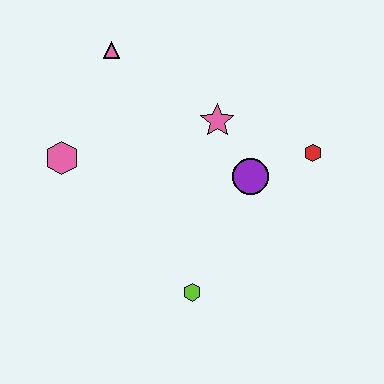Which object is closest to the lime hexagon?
The purple circle is closest to the lime hexagon.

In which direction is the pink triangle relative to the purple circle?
The pink triangle is to the left of the purple circle.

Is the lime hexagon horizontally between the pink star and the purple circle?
No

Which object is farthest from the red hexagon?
The pink hexagon is farthest from the red hexagon.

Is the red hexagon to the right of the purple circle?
Yes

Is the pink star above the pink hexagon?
Yes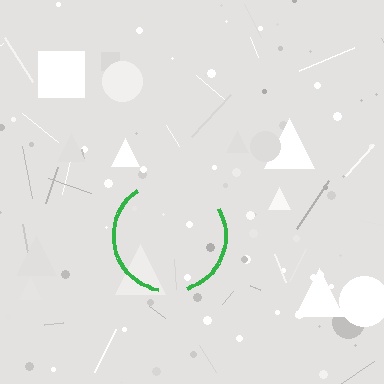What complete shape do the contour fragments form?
The contour fragments form a circle.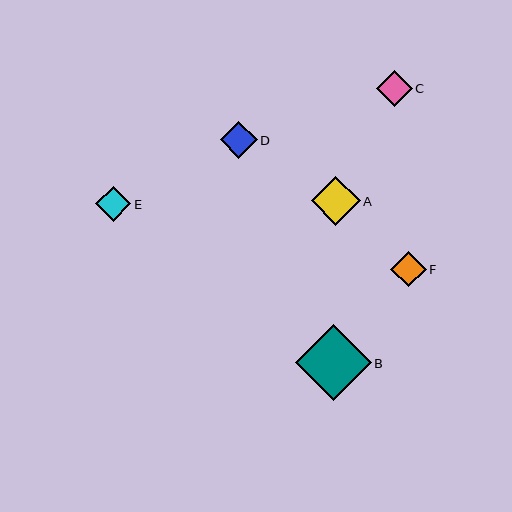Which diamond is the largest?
Diamond B is the largest with a size of approximately 76 pixels.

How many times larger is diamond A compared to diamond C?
Diamond A is approximately 1.4 times the size of diamond C.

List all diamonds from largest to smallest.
From largest to smallest: B, A, D, C, F, E.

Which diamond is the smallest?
Diamond E is the smallest with a size of approximately 35 pixels.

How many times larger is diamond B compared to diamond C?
Diamond B is approximately 2.1 times the size of diamond C.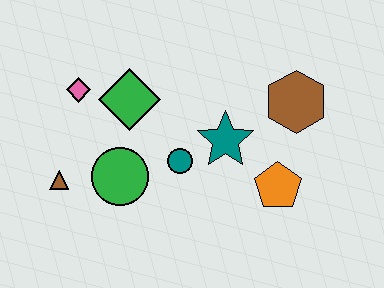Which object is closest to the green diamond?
The pink diamond is closest to the green diamond.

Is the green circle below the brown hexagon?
Yes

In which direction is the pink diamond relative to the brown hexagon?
The pink diamond is to the left of the brown hexagon.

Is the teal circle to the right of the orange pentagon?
No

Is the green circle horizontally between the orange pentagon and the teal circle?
No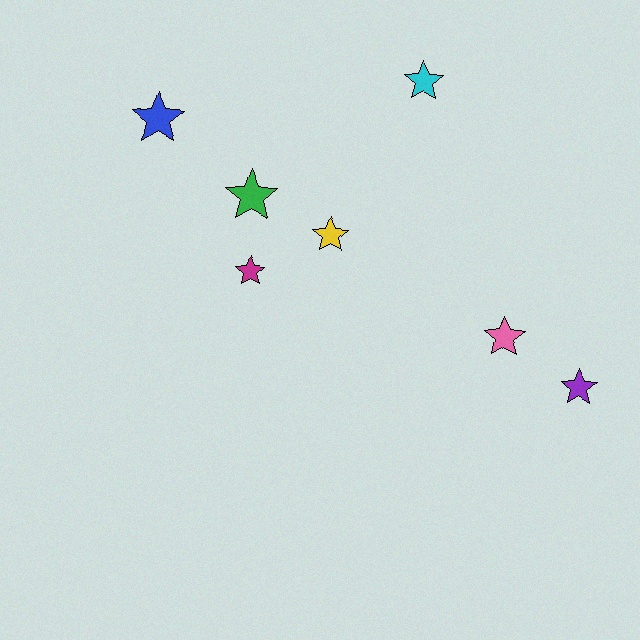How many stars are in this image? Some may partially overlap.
There are 7 stars.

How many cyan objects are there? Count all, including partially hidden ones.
There is 1 cyan object.